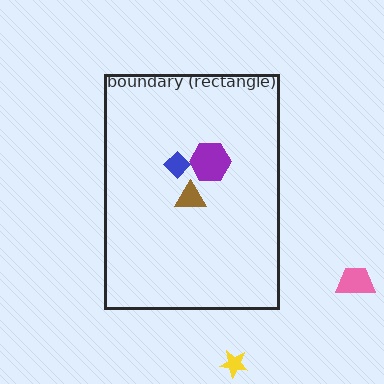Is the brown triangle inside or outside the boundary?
Inside.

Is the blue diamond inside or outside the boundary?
Inside.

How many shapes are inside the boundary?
3 inside, 2 outside.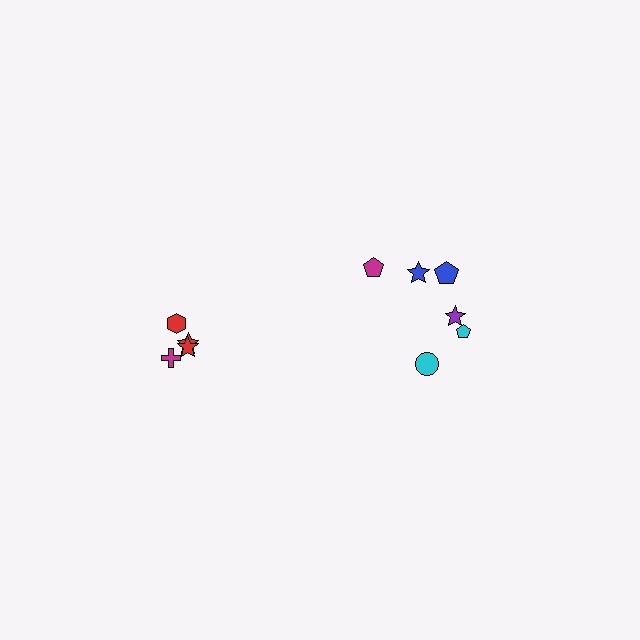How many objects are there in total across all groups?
There are 10 objects.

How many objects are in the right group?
There are 6 objects.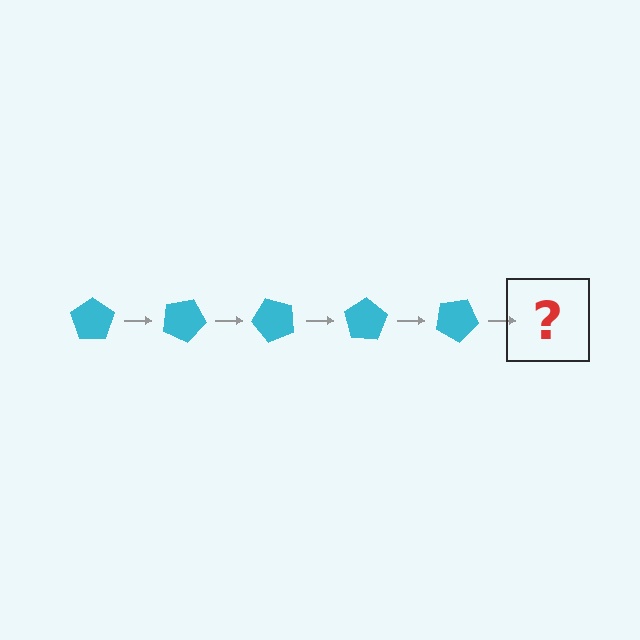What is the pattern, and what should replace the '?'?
The pattern is that the pentagon rotates 25 degrees each step. The '?' should be a cyan pentagon rotated 125 degrees.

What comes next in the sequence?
The next element should be a cyan pentagon rotated 125 degrees.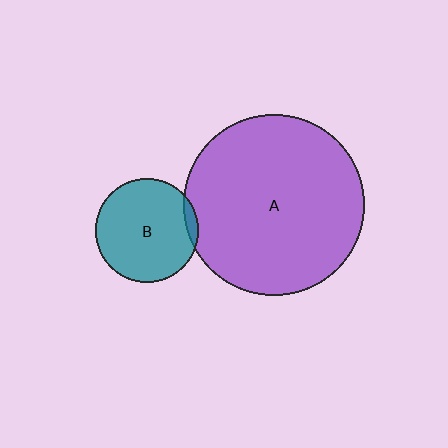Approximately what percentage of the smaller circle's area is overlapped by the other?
Approximately 5%.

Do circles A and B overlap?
Yes.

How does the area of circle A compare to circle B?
Approximately 3.1 times.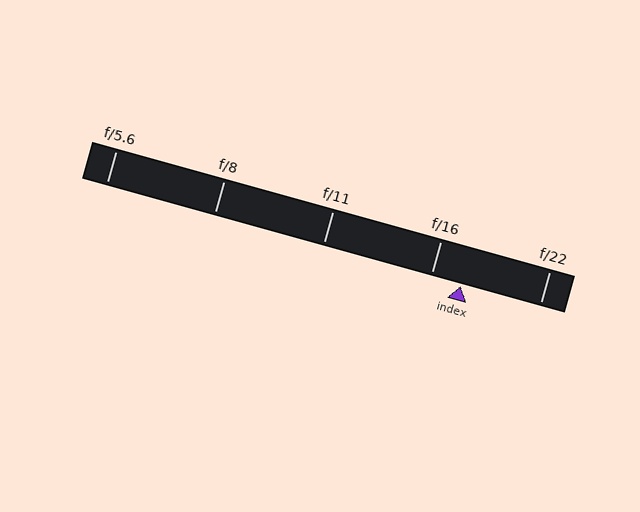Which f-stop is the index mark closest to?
The index mark is closest to f/16.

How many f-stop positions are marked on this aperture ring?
There are 5 f-stop positions marked.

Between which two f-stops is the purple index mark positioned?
The index mark is between f/16 and f/22.